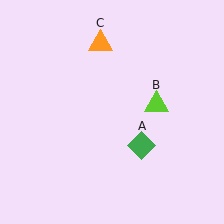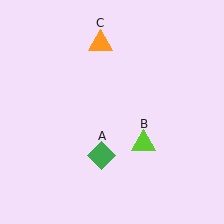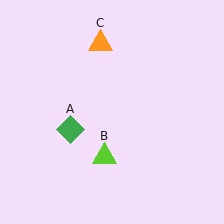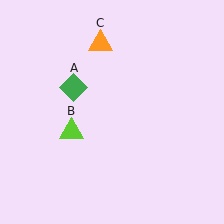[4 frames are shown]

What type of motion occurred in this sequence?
The green diamond (object A), lime triangle (object B) rotated clockwise around the center of the scene.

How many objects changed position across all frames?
2 objects changed position: green diamond (object A), lime triangle (object B).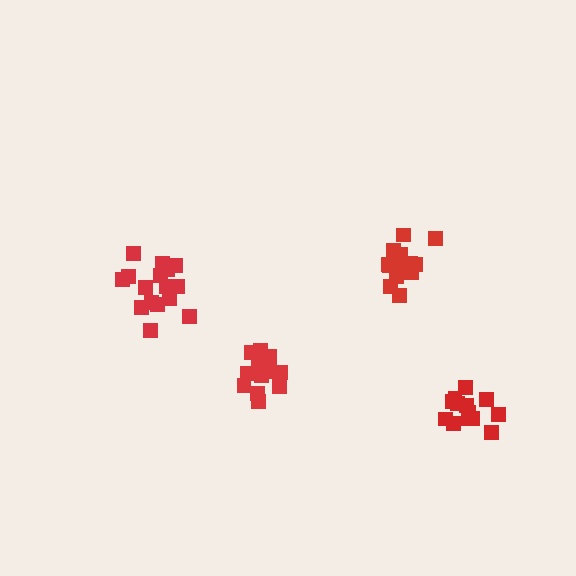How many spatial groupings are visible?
There are 4 spatial groupings.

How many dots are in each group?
Group 1: 16 dots, Group 2: 12 dots, Group 3: 15 dots, Group 4: 16 dots (59 total).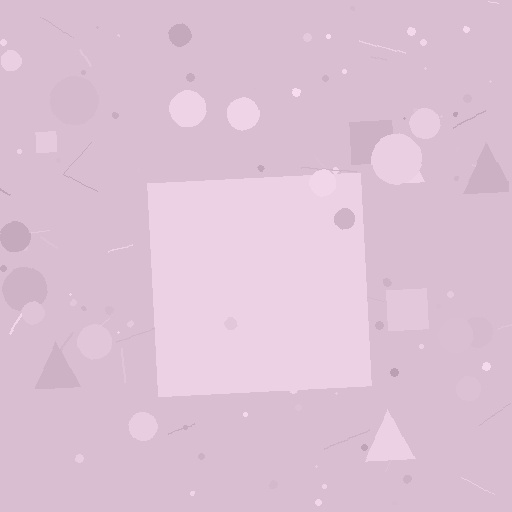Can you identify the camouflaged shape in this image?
The camouflaged shape is a square.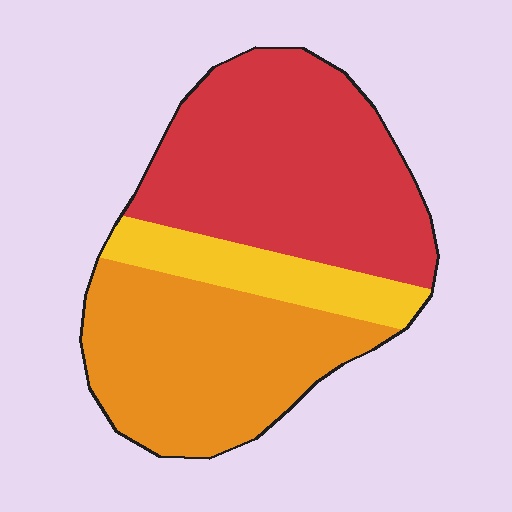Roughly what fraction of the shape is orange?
Orange takes up about three eighths (3/8) of the shape.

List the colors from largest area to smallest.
From largest to smallest: red, orange, yellow.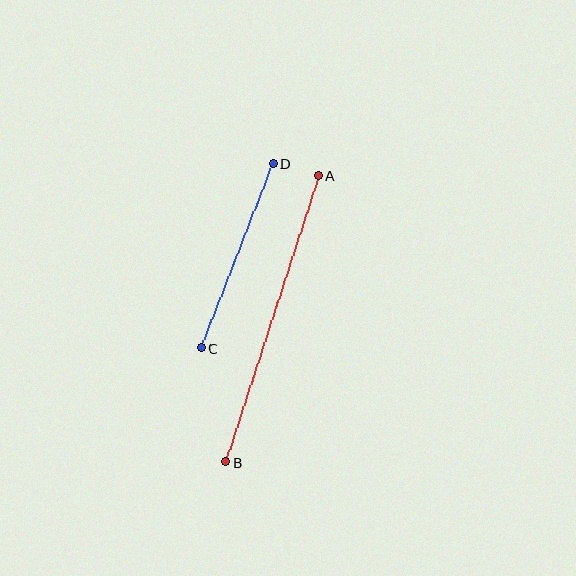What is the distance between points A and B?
The distance is approximately 301 pixels.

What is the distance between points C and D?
The distance is approximately 198 pixels.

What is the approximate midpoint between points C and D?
The midpoint is at approximately (237, 256) pixels.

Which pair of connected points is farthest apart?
Points A and B are farthest apart.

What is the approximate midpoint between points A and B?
The midpoint is at approximately (272, 319) pixels.